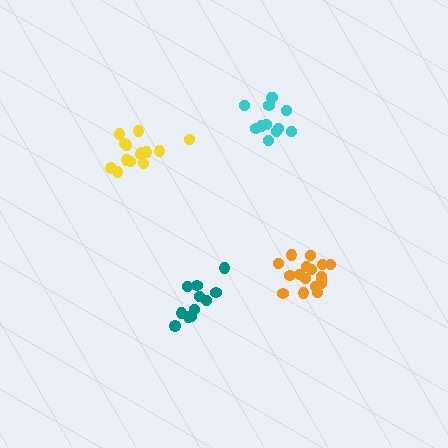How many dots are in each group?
Group 1: 11 dots, Group 2: 15 dots, Group 3: 12 dots, Group 4: 17 dots (55 total).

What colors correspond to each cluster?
The clusters are colored: teal, yellow, cyan, orange.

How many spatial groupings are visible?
There are 4 spatial groupings.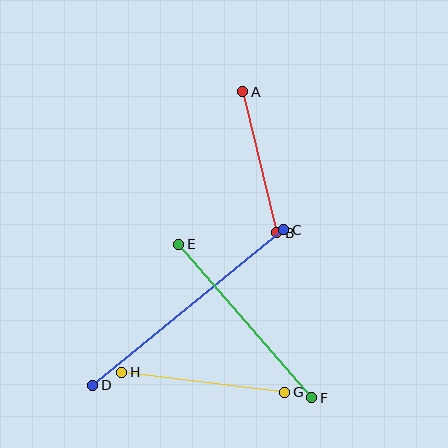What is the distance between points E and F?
The distance is approximately 203 pixels.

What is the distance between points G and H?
The distance is approximately 164 pixels.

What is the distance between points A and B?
The distance is approximately 145 pixels.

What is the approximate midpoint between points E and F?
The midpoint is at approximately (245, 321) pixels.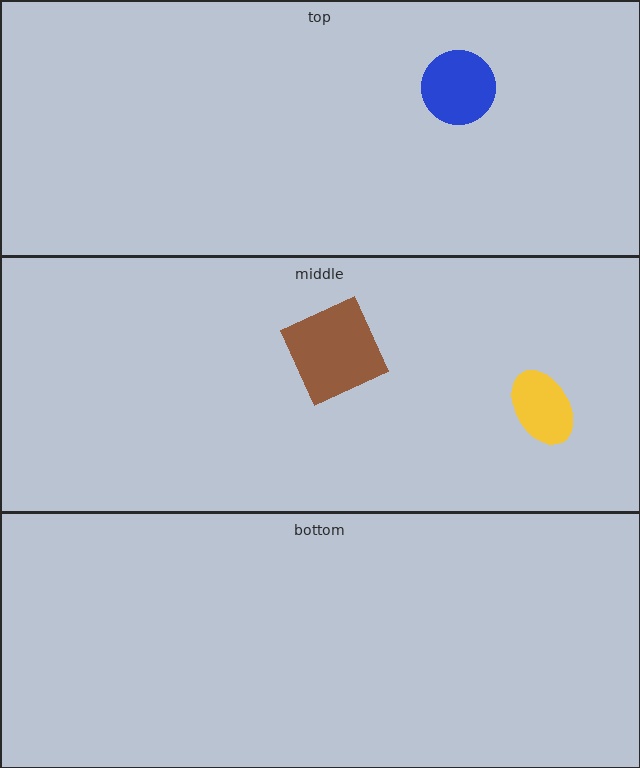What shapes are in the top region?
The blue circle.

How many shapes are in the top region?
1.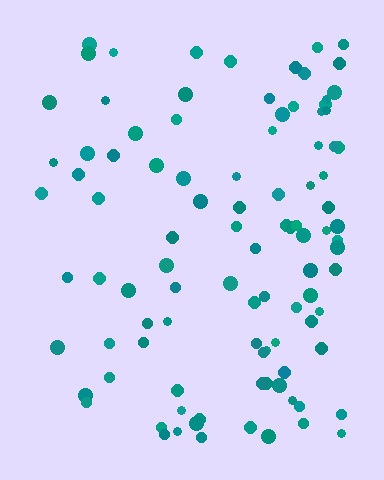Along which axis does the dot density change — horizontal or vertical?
Horizontal.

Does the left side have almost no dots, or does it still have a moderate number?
Still a moderate number, just noticeably fewer than the right.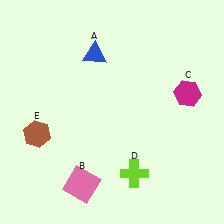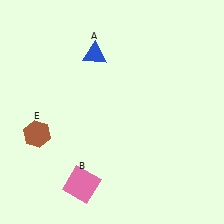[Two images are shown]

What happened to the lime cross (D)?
The lime cross (D) was removed in Image 2. It was in the bottom-right area of Image 1.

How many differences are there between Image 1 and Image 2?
There are 2 differences between the two images.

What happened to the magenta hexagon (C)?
The magenta hexagon (C) was removed in Image 2. It was in the top-right area of Image 1.